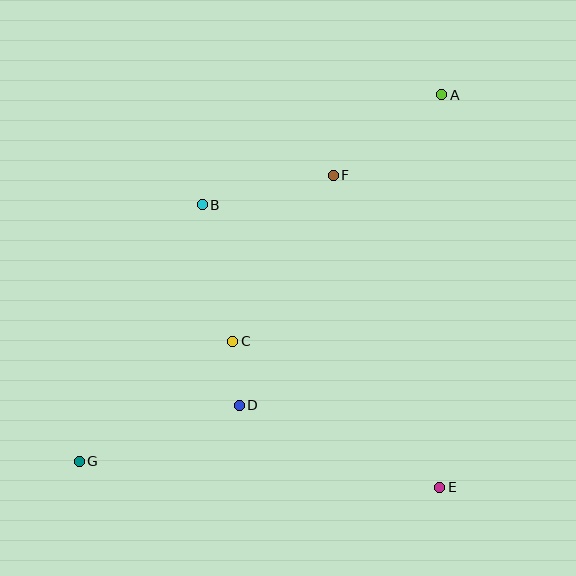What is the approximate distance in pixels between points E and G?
The distance between E and G is approximately 361 pixels.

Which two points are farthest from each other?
Points A and G are farthest from each other.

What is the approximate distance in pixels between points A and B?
The distance between A and B is approximately 263 pixels.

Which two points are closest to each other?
Points C and D are closest to each other.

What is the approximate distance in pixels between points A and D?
The distance between A and D is approximately 370 pixels.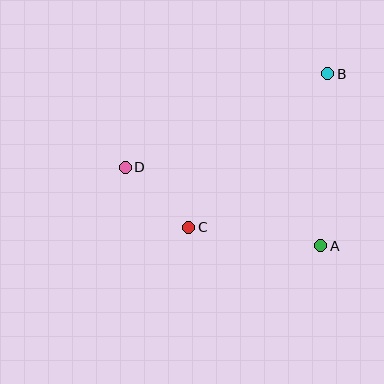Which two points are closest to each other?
Points C and D are closest to each other.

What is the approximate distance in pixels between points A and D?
The distance between A and D is approximately 211 pixels.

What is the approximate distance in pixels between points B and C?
The distance between B and C is approximately 207 pixels.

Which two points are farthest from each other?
Points B and D are farthest from each other.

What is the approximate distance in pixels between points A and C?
The distance between A and C is approximately 133 pixels.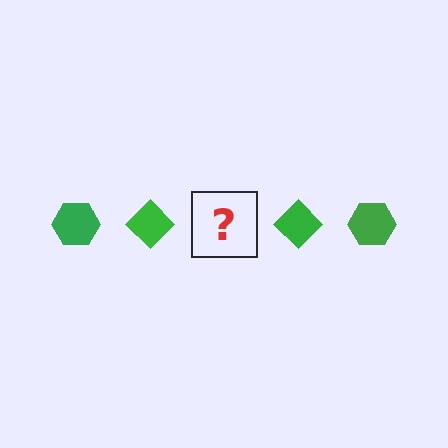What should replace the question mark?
The question mark should be replaced with a green hexagon.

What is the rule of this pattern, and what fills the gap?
The rule is that the pattern cycles through hexagon, diamond shapes in green. The gap should be filled with a green hexagon.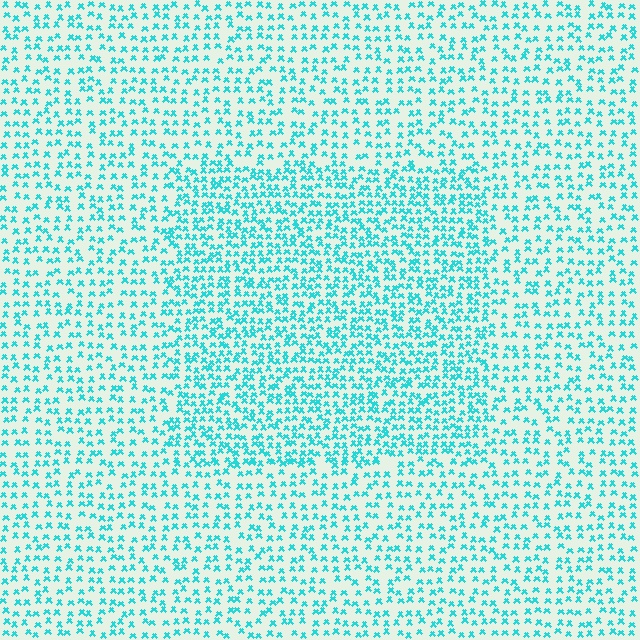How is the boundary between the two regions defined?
The boundary is defined by a change in element density (approximately 1.6x ratio). All elements are the same color, size, and shape.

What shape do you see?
I see a rectangle.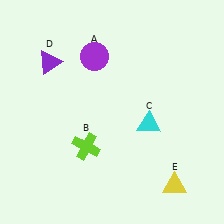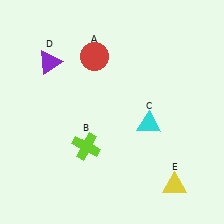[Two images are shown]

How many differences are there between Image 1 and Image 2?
There is 1 difference between the two images.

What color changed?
The circle (A) changed from purple in Image 1 to red in Image 2.